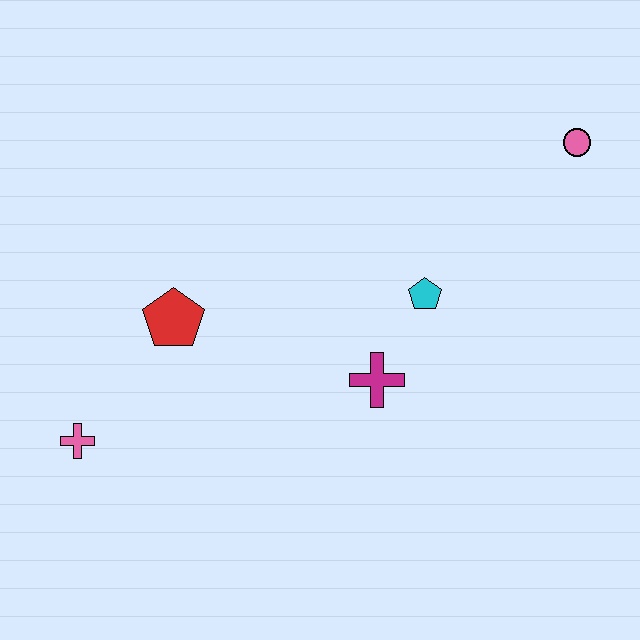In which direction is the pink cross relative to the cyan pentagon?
The pink cross is to the left of the cyan pentagon.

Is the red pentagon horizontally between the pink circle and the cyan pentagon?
No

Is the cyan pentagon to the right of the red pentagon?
Yes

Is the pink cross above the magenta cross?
No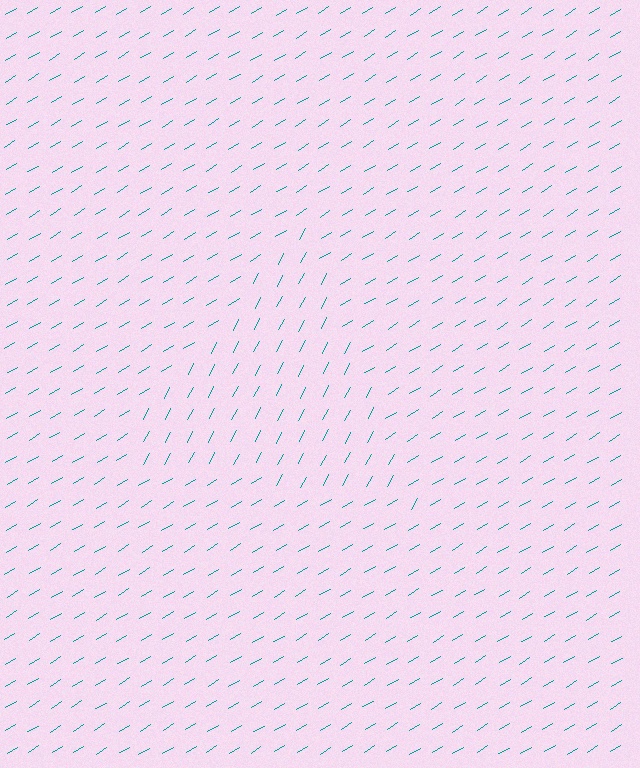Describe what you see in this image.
The image is filled with small teal line segments. A triangle region in the image has lines oriented differently from the surrounding lines, creating a visible texture boundary.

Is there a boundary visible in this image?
Yes, there is a texture boundary formed by a change in line orientation.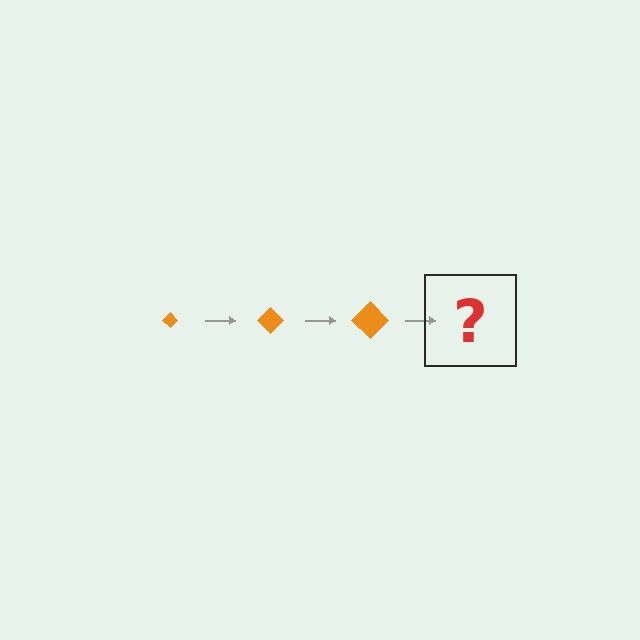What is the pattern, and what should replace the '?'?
The pattern is that the diamond gets progressively larger each step. The '?' should be an orange diamond, larger than the previous one.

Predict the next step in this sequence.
The next step is an orange diamond, larger than the previous one.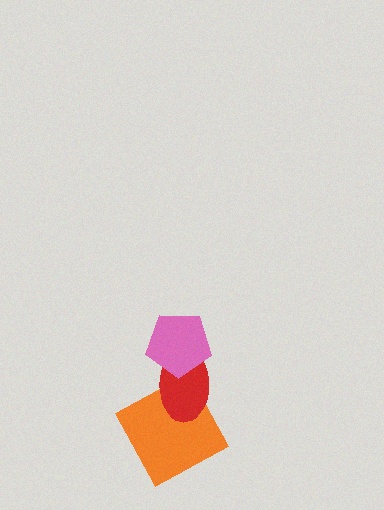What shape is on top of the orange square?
The red ellipse is on top of the orange square.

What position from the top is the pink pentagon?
The pink pentagon is 1st from the top.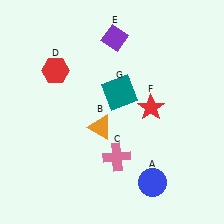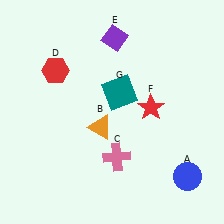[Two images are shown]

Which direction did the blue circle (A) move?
The blue circle (A) moved right.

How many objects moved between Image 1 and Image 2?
1 object moved between the two images.